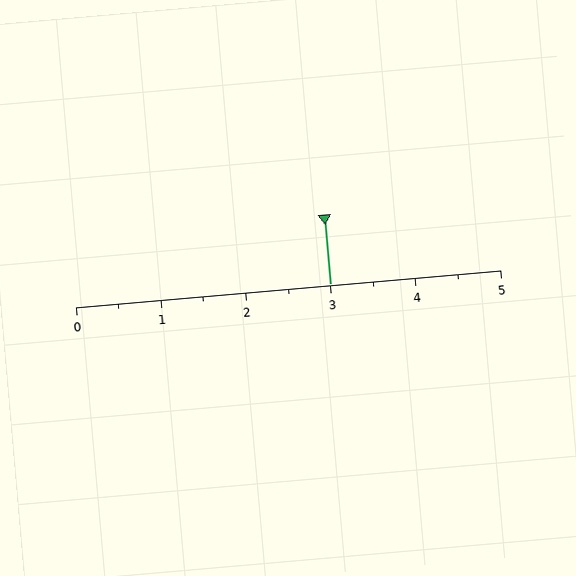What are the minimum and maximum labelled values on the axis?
The axis runs from 0 to 5.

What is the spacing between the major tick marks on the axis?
The major ticks are spaced 1 apart.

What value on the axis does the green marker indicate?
The marker indicates approximately 3.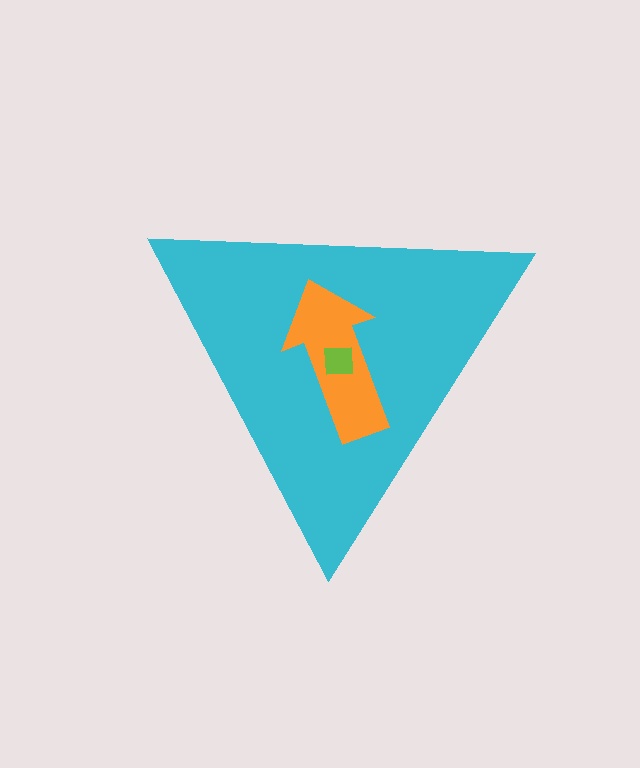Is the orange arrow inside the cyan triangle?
Yes.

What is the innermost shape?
The lime square.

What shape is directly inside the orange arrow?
The lime square.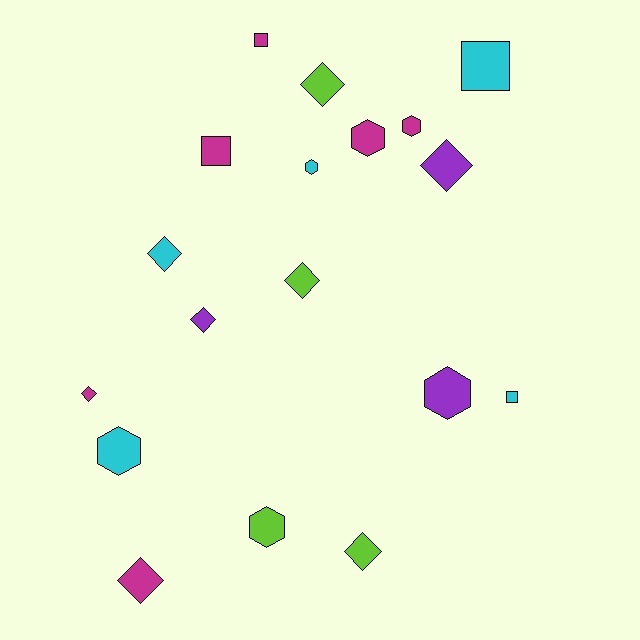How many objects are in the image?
There are 18 objects.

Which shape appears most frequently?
Diamond, with 8 objects.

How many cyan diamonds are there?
There is 1 cyan diamond.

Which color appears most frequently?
Magenta, with 6 objects.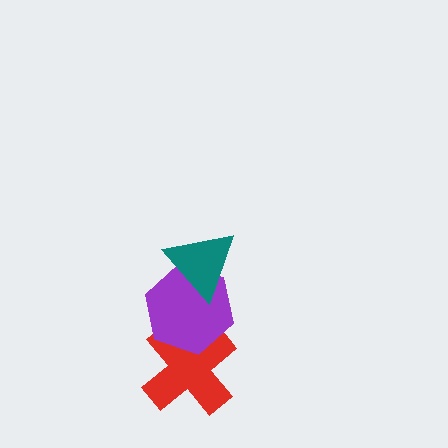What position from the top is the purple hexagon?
The purple hexagon is 2nd from the top.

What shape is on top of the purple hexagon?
The teal triangle is on top of the purple hexagon.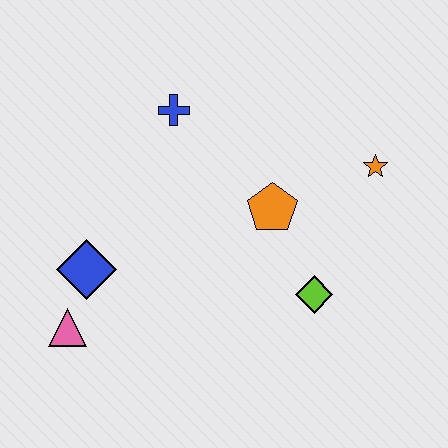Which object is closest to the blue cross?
The orange pentagon is closest to the blue cross.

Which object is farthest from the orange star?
The pink triangle is farthest from the orange star.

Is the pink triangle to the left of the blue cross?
Yes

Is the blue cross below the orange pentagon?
No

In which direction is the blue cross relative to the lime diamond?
The blue cross is above the lime diamond.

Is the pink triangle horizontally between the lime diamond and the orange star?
No